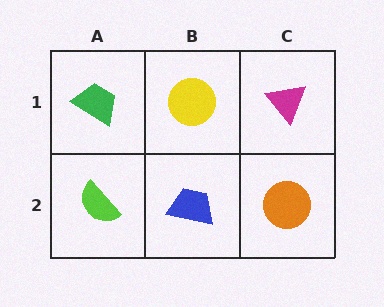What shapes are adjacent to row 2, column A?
A green trapezoid (row 1, column A), a blue trapezoid (row 2, column B).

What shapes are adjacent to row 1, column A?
A lime semicircle (row 2, column A), a yellow circle (row 1, column B).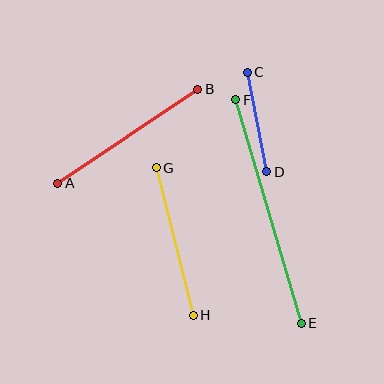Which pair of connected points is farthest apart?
Points E and F are farthest apart.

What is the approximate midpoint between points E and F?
The midpoint is at approximately (268, 211) pixels.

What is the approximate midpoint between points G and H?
The midpoint is at approximately (175, 242) pixels.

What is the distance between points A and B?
The distance is approximately 169 pixels.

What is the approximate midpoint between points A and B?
The midpoint is at approximately (128, 136) pixels.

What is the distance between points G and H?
The distance is approximately 152 pixels.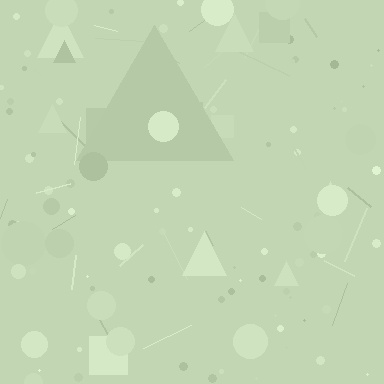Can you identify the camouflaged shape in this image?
The camouflaged shape is a triangle.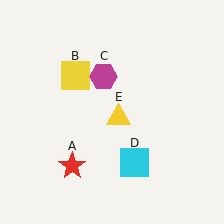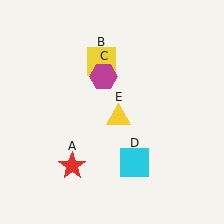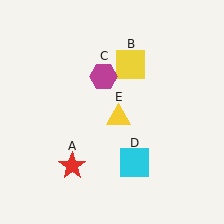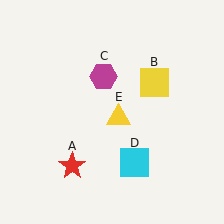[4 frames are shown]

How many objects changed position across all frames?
1 object changed position: yellow square (object B).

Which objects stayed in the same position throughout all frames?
Red star (object A) and magenta hexagon (object C) and cyan square (object D) and yellow triangle (object E) remained stationary.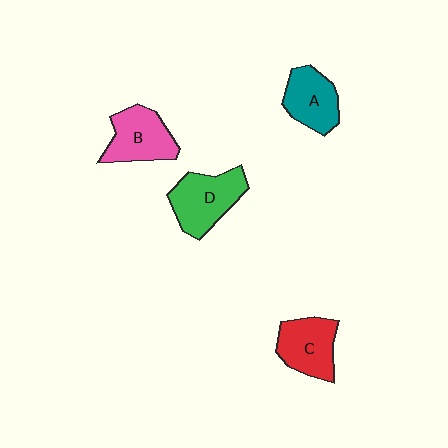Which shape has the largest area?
Shape D (green).